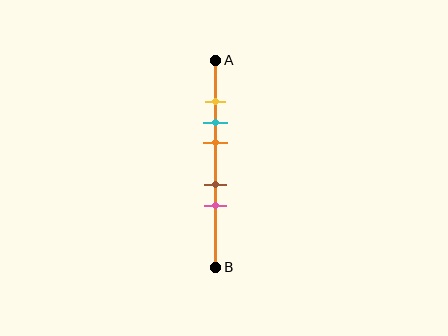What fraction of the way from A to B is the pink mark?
The pink mark is approximately 70% (0.7) of the way from A to B.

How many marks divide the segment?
There are 5 marks dividing the segment.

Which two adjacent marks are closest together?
The yellow and cyan marks are the closest adjacent pair.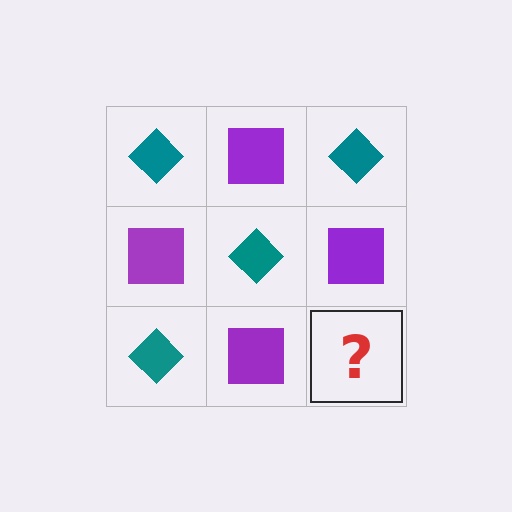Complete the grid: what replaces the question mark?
The question mark should be replaced with a teal diamond.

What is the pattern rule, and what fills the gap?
The rule is that it alternates teal diamond and purple square in a checkerboard pattern. The gap should be filled with a teal diamond.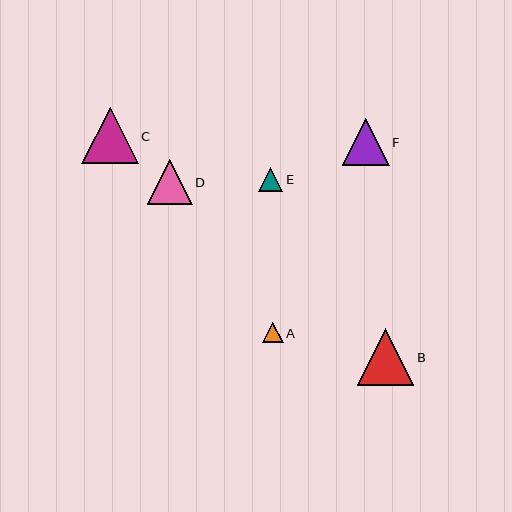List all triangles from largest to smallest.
From largest to smallest: B, C, F, D, E, A.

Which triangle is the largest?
Triangle B is the largest with a size of approximately 56 pixels.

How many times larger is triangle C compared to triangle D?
Triangle C is approximately 1.3 times the size of triangle D.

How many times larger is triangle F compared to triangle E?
Triangle F is approximately 2.0 times the size of triangle E.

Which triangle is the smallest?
Triangle A is the smallest with a size of approximately 21 pixels.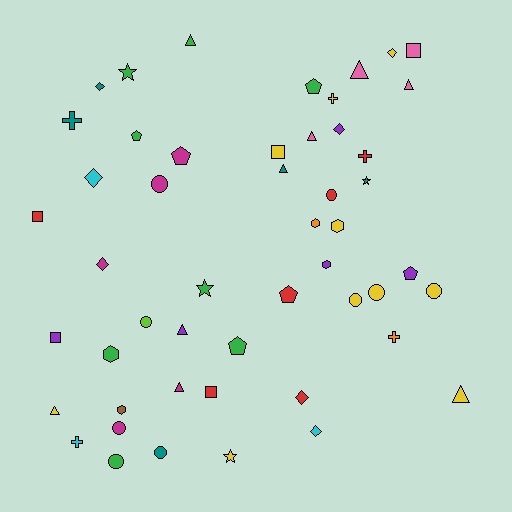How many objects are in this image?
There are 50 objects.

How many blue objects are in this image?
There are no blue objects.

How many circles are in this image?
There are 9 circles.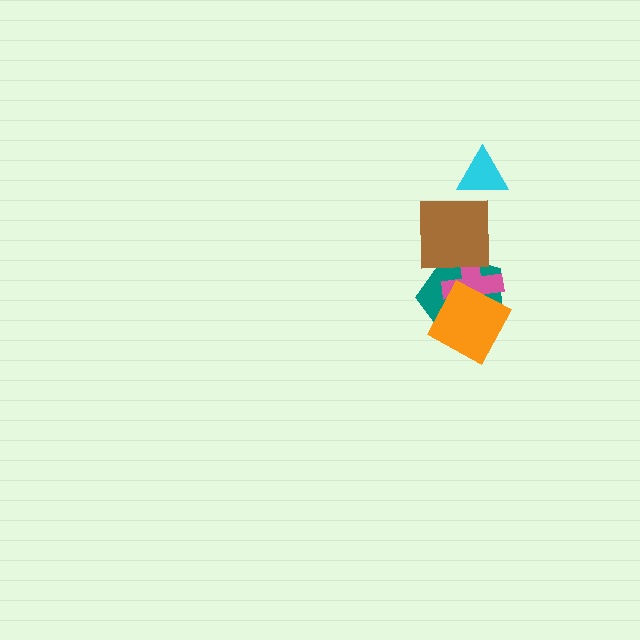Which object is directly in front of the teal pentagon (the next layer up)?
The pink cross is directly in front of the teal pentagon.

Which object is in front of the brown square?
The cyan triangle is in front of the brown square.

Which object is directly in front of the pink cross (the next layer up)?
The brown square is directly in front of the pink cross.